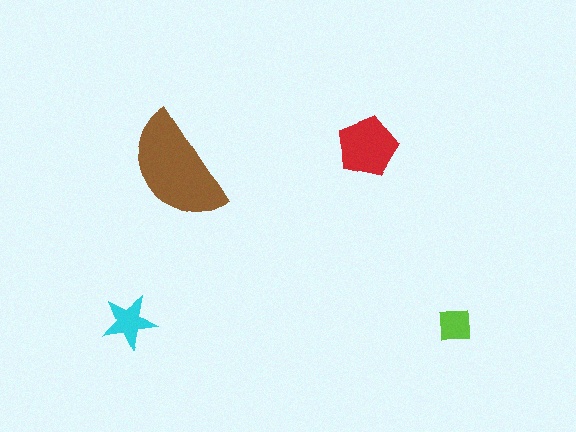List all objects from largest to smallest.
The brown semicircle, the red pentagon, the cyan star, the lime square.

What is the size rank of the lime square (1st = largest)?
4th.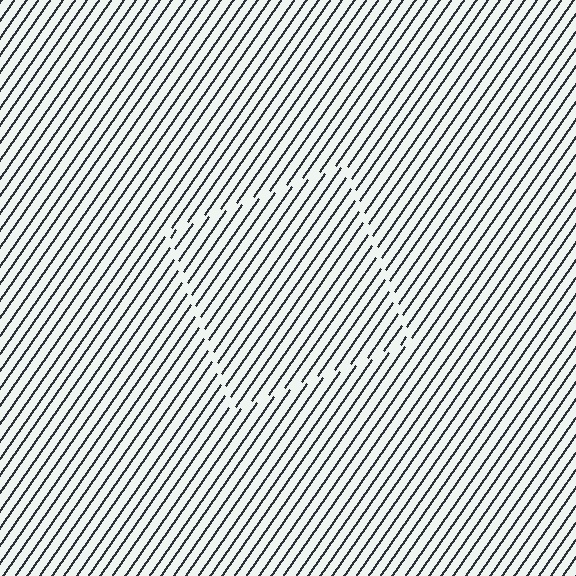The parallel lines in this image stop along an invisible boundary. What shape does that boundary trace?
An illusory square. The interior of the shape contains the same grating, shifted by half a period — the contour is defined by the phase discontinuity where line-ends from the inner and outer gratings abut.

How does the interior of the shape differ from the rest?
The interior of the shape contains the same grating, shifted by half a period — the contour is defined by the phase discontinuity where line-ends from the inner and outer gratings abut.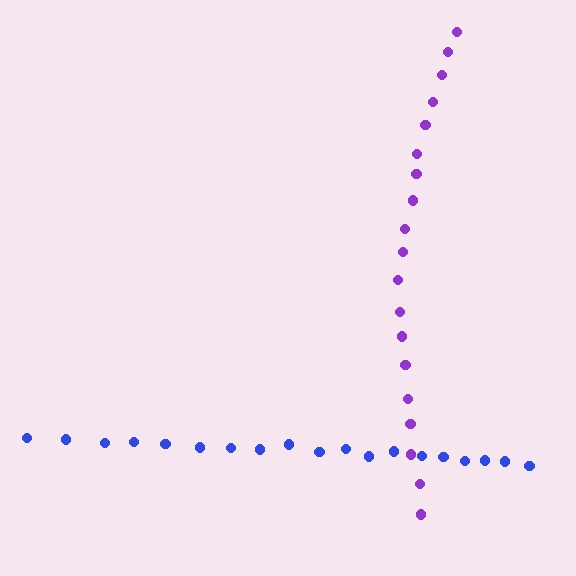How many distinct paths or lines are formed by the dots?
There are 2 distinct paths.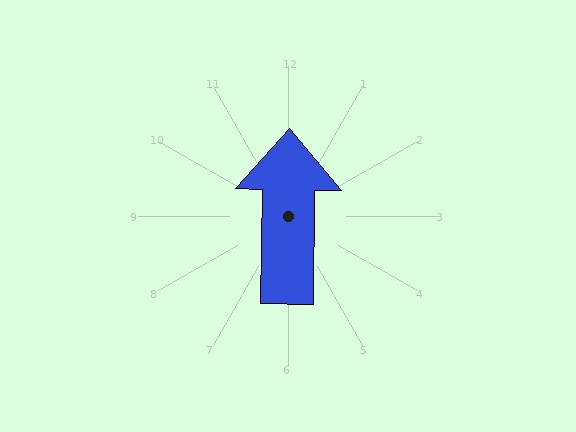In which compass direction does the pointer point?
North.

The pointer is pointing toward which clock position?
Roughly 12 o'clock.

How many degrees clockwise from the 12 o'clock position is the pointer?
Approximately 1 degrees.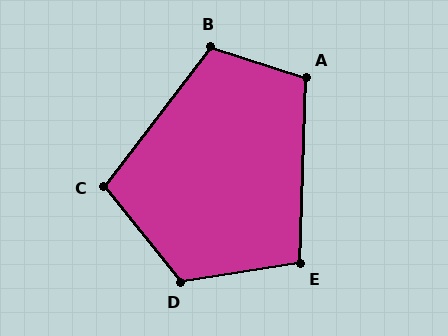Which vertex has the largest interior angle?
D, at approximately 120 degrees.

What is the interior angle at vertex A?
Approximately 106 degrees (obtuse).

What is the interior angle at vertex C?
Approximately 103 degrees (obtuse).